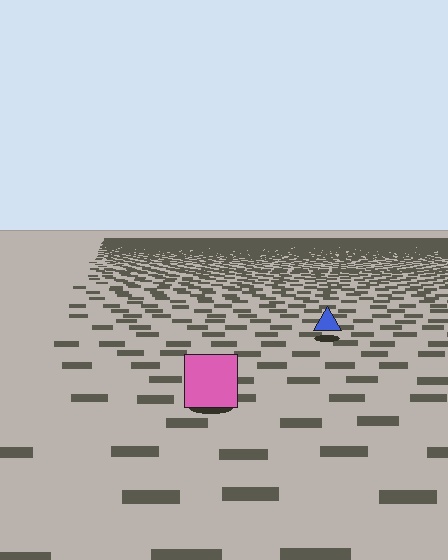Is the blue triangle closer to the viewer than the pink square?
No. The pink square is closer — you can tell from the texture gradient: the ground texture is coarser near it.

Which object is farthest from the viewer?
The blue triangle is farthest from the viewer. It appears smaller and the ground texture around it is denser.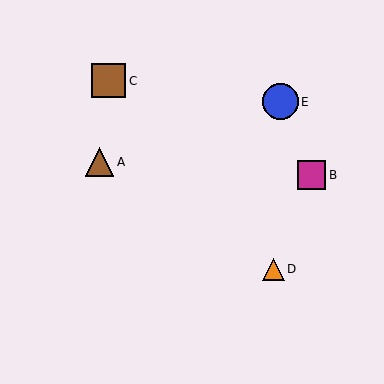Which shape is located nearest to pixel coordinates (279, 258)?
The orange triangle (labeled D) at (273, 269) is nearest to that location.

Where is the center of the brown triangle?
The center of the brown triangle is at (100, 162).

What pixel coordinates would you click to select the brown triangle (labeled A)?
Click at (100, 162) to select the brown triangle A.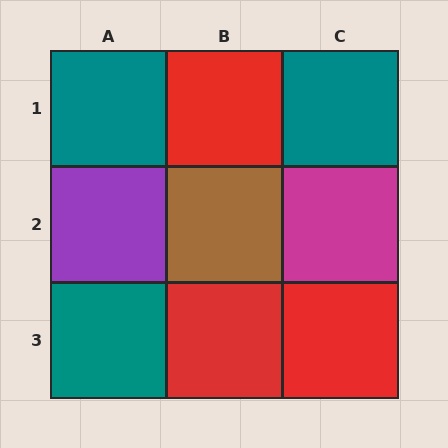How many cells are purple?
1 cell is purple.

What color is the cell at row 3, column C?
Red.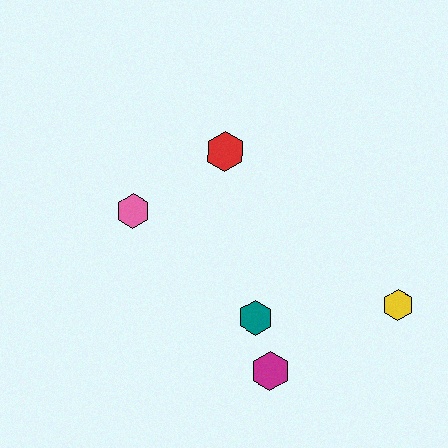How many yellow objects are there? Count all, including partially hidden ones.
There is 1 yellow object.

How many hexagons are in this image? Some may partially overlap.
There are 5 hexagons.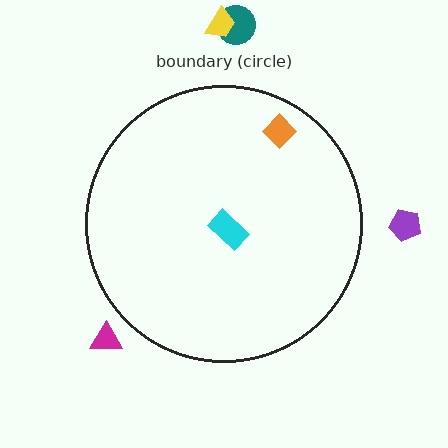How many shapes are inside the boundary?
2 inside, 4 outside.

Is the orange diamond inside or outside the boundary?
Inside.